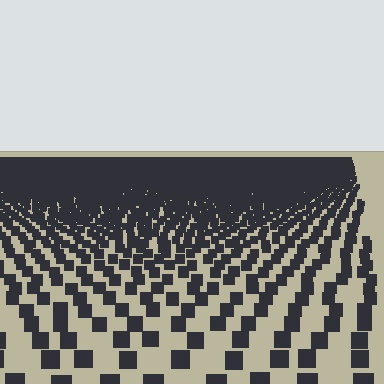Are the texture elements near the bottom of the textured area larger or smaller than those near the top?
Larger. Near the bottom, elements are closer to the viewer and appear at a bigger on-screen size.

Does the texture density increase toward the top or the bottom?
Density increases toward the top.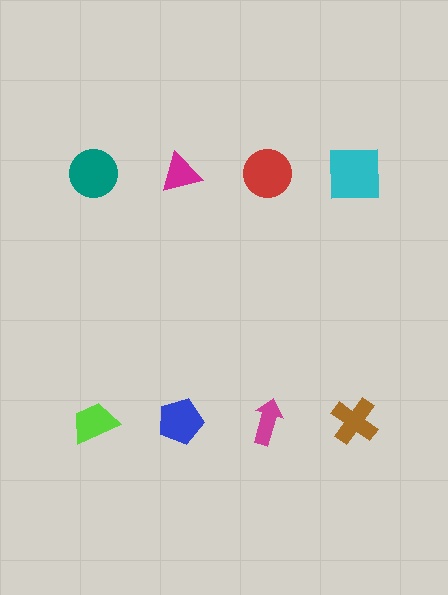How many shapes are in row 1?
4 shapes.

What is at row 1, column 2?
A magenta triangle.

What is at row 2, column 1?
A lime trapezoid.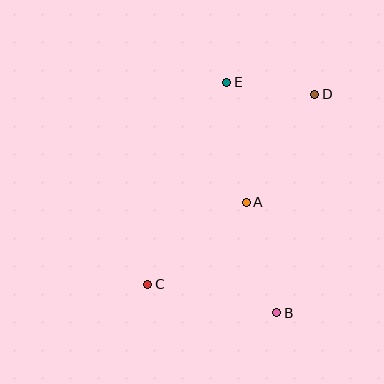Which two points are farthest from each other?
Points C and D are farthest from each other.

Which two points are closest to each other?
Points D and E are closest to each other.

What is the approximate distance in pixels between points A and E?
The distance between A and E is approximately 122 pixels.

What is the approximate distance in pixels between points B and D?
The distance between B and D is approximately 222 pixels.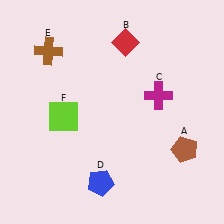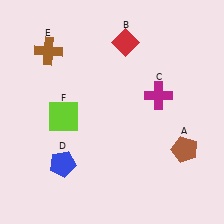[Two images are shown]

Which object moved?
The blue pentagon (D) moved left.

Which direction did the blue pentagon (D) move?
The blue pentagon (D) moved left.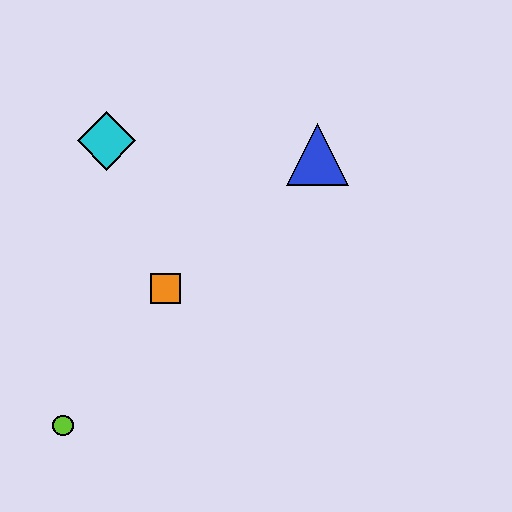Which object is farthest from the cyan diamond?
The lime circle is farthest from the cyan diamond.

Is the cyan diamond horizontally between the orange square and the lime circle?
Yes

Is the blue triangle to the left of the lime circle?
No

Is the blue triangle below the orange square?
No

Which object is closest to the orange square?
The cyan diamond is closest to the orange square.